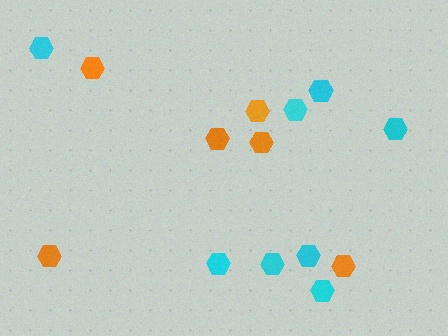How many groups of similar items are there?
There are 2 groups: one group of orange hexagons (6) and one group of cyan hexagons (8).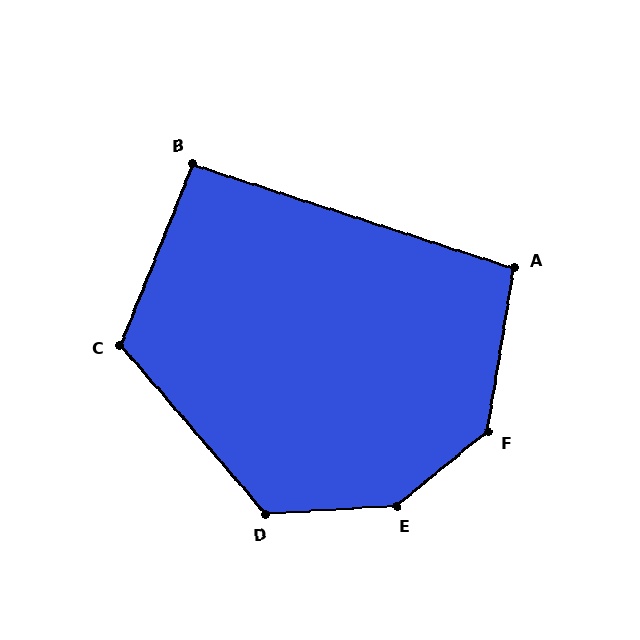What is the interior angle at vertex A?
Approximately 99 degrees (obtuse).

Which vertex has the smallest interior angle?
B, at approximately 94 degrees.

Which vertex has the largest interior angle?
E, at approximately 144 degrees.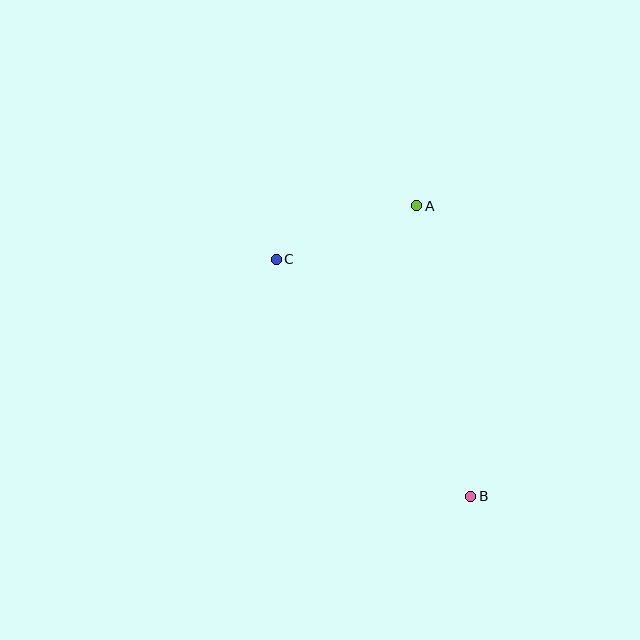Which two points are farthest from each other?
Points B and C are farthest from each other.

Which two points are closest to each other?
Points A and C are closest to each other.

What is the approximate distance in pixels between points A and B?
The distance between A and B is approximately 296 pixels.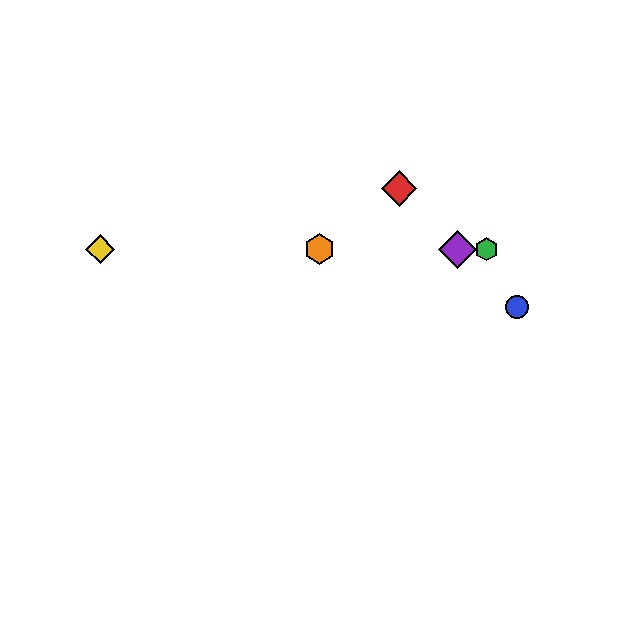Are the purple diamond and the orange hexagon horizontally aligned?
Yes, both are at y≈249.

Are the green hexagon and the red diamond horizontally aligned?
No, the green hexagon is at y≈249 and the red diamond is at y≈188.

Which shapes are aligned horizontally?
The green hexagon, the yellow diamond, the purple diamond, the orange hexagon are aligned horizontally.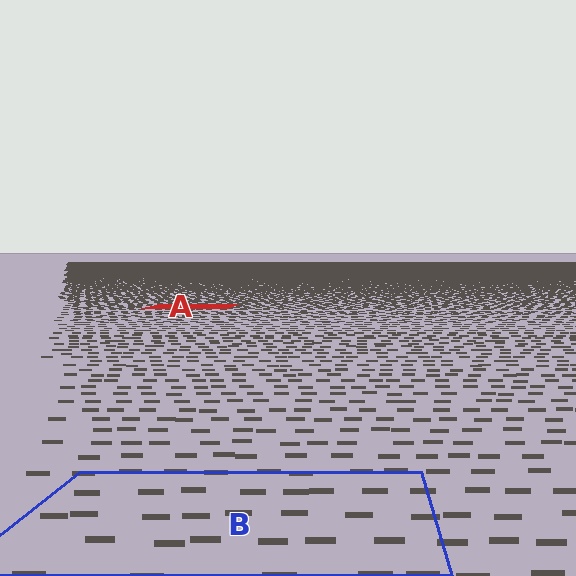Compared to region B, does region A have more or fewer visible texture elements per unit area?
Region A has more texture elements per unit area — they are packed more densely because it is farther away.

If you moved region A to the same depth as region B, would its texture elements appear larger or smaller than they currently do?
They would appear larger. At a closer depth, the same texture elements are projected at a bigger on-screen size.